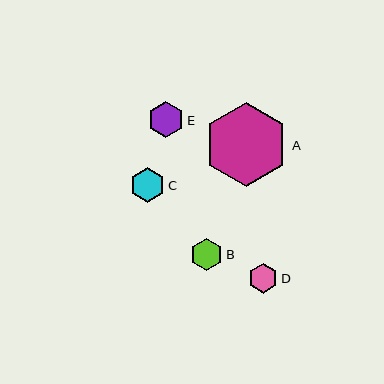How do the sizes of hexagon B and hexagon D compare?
Hexagon B and hexagon D are approximately the same size.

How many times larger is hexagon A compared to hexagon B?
Hexagon A is approximately 2.6 times the size of hexagon B.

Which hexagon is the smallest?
Hexagon D is the smallest with a size of approximately 30 pixels.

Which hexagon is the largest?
Hexagon A is the largest with a size of approximately 84 pixels.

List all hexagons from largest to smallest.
From largest to smallest: A, E, C, B, D.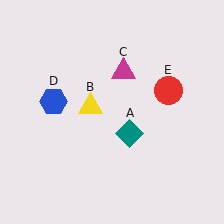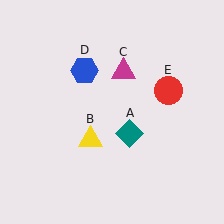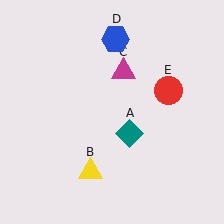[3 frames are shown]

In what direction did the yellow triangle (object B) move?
The yellow triangle (object B) moved down.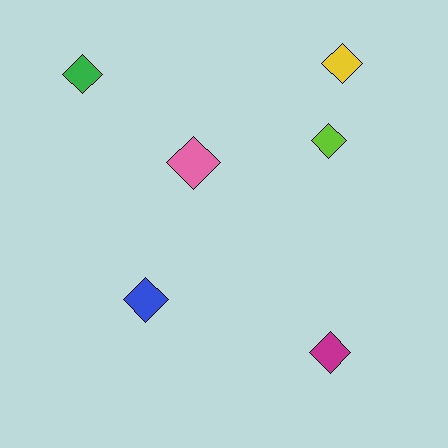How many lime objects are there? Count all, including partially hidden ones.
There is 1 lime object.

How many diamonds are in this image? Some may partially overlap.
There are 6 diamonds.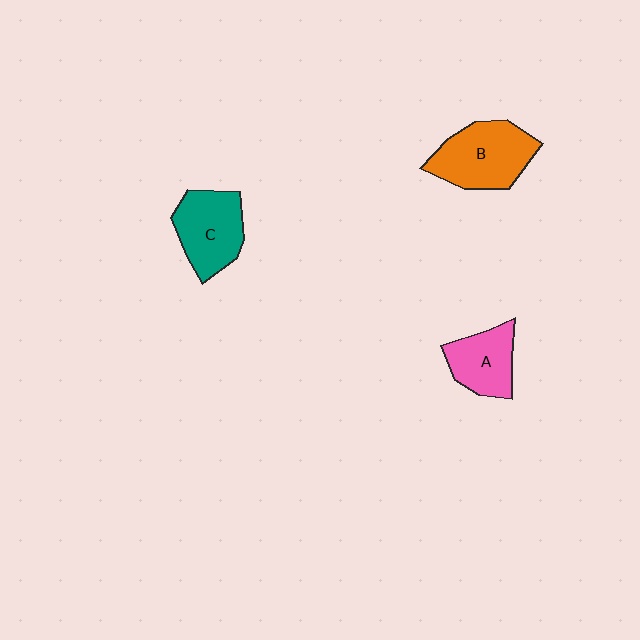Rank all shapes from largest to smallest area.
From largest to smallest: B (orange), C (teal), A (pink).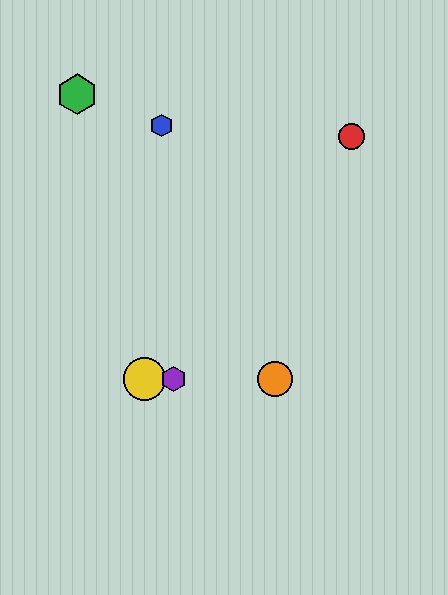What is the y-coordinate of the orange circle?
The orange circle is at y≈379.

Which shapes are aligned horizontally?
The yellow circle, the purple hexagon, the orange circle are aligned horizontally.